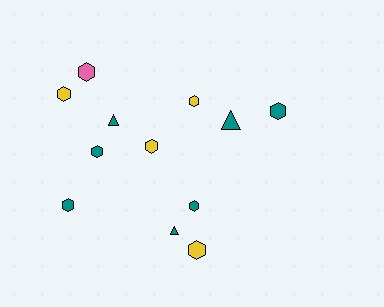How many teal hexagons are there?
There are 4 teal hexagons.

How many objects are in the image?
There are 12 objects.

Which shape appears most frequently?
Hexagon, with 9 objects.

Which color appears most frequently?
Teal, with 7 objects.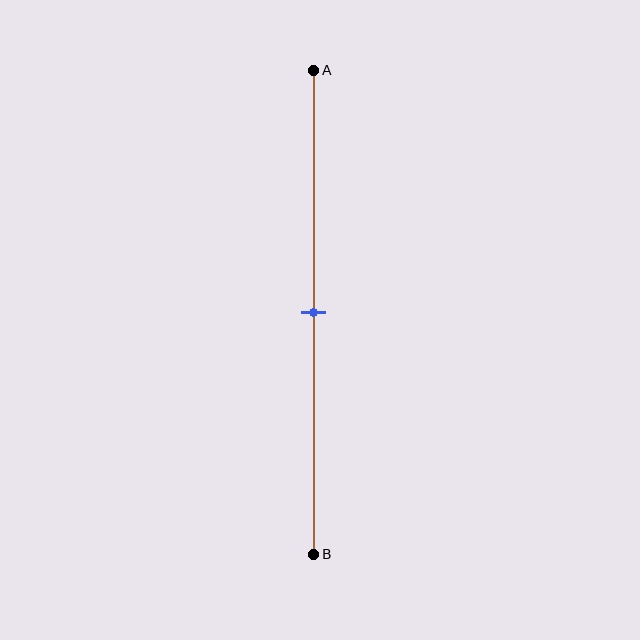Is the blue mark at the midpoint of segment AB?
Yes, the mark is approximately at the midpoint.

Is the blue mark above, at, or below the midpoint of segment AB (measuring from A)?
The blue mark is approximately at the midpoint of segment AB.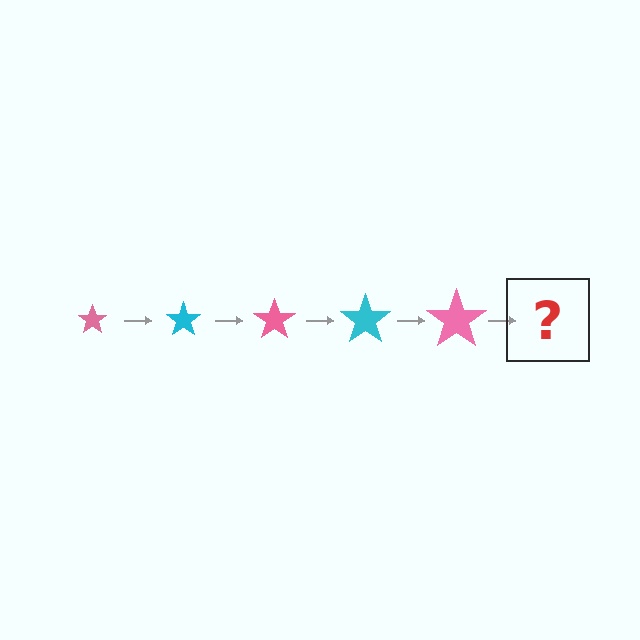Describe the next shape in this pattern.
It should be a cyan star, larger than the previous one.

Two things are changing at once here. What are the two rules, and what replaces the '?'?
The two rules are that the star grows larger each step and the color cycles through pink and cyan. The '?' should be a cyan star, larger than the previous one.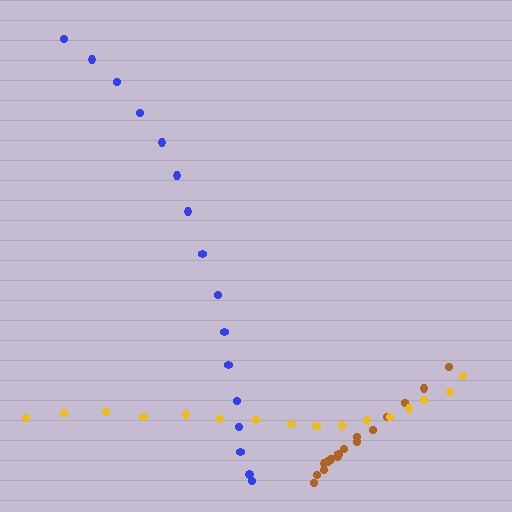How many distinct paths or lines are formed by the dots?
There are 3 distinct paths.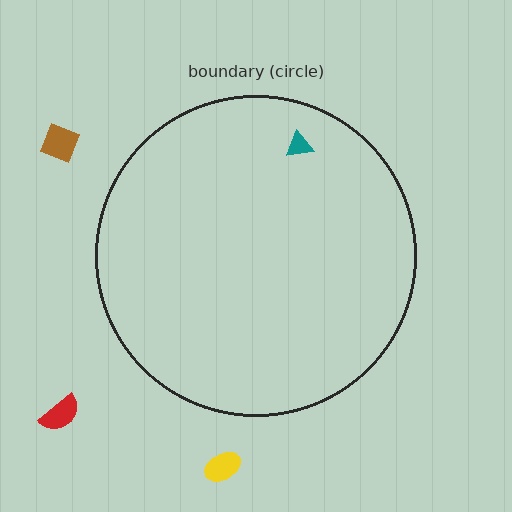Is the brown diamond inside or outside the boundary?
Outside.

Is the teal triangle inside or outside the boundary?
Inside.